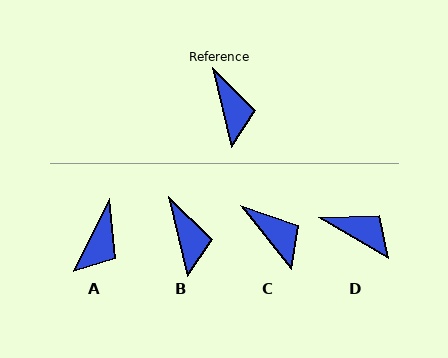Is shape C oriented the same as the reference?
No, it is off by about 24 degrees.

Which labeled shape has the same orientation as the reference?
B.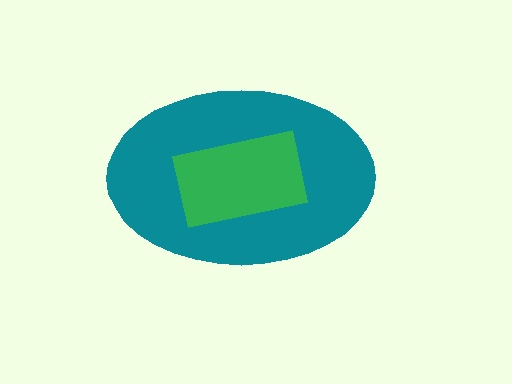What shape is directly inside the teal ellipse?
The green rectangle.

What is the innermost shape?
The green rectangle.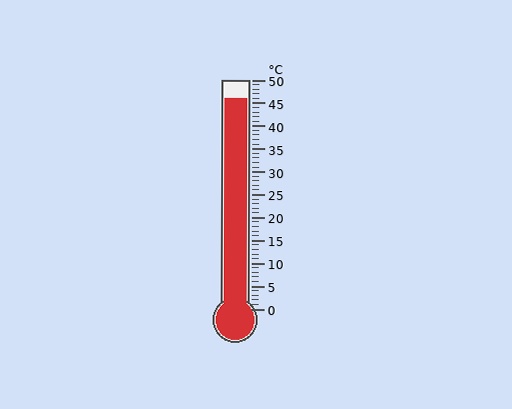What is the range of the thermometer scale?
The thermometer scale ranges from 0°C to 50°C.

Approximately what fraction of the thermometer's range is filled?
The thermometer is filled to approximately 90% of its range.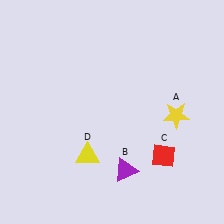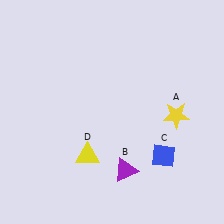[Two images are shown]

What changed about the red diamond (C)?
In Image 1, C is red. In Image 2, it changed to blue.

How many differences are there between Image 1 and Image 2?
There is 1 difference between the two images.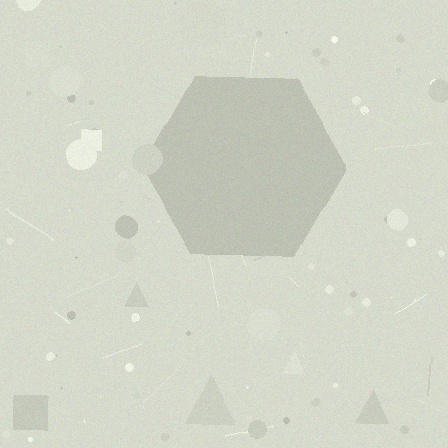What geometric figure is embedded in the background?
A hexagon is embedded in the background.